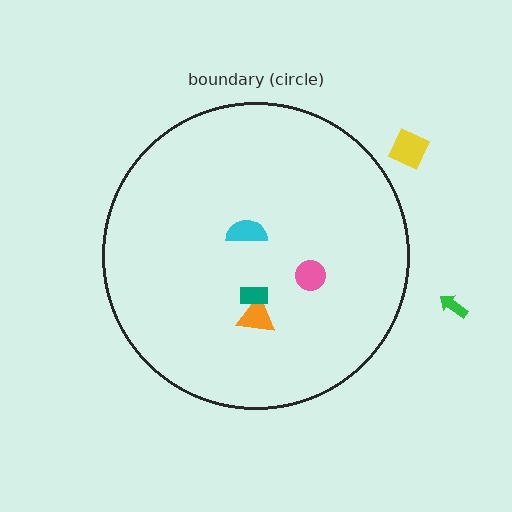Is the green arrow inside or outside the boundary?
Outside.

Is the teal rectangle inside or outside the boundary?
Inside.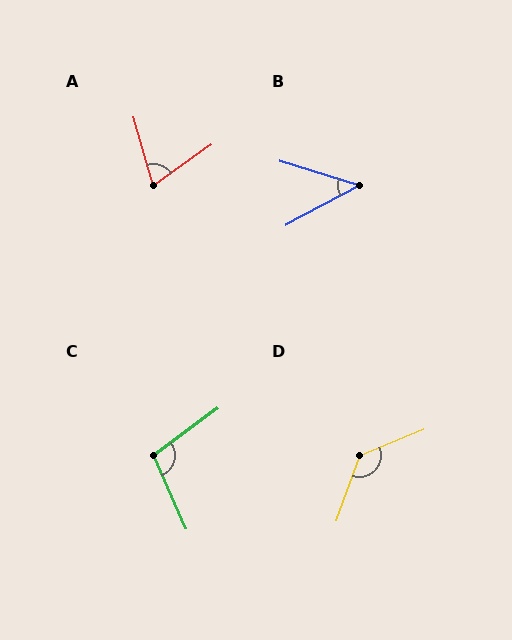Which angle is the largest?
D, at approximately 132 degrees.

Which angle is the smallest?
B, at approximately 45 degrees.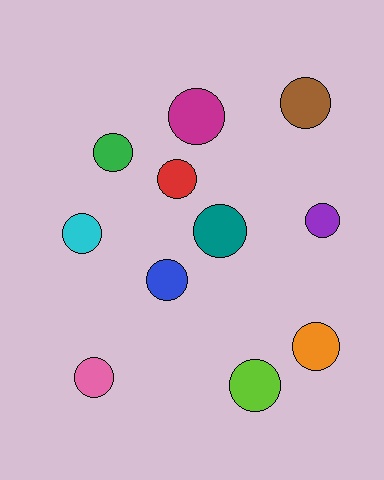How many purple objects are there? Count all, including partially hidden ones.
There is 1 purple object.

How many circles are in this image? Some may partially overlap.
There are 11 circles.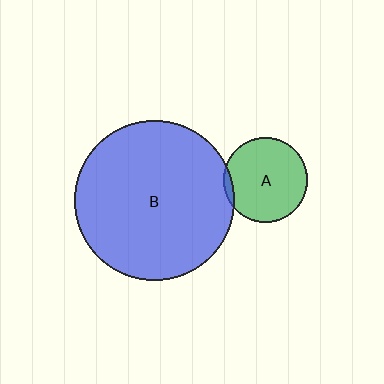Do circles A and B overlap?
Yes.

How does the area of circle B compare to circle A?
Approximately 3.6 times.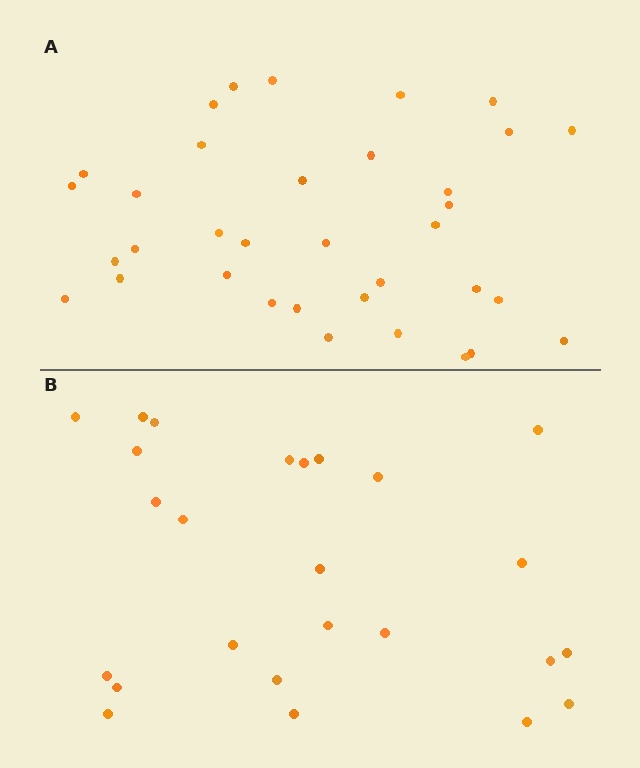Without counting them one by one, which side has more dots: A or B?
Region A (the top region) has more dots.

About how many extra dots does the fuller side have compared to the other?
Region A has roughly 10 or so more dots than region B.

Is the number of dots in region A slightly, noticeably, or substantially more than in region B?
Region A has noticeably more, but not dramatically so. The ratio is roughly 1.4 to 1.